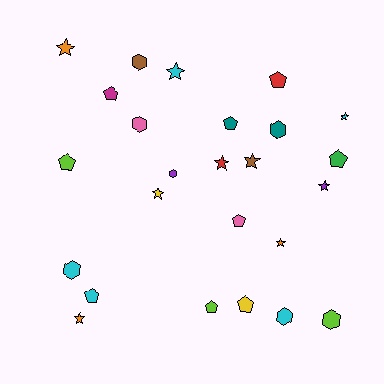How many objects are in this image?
There are 25 objects.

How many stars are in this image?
There are 9 stars.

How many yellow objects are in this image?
There are 2 yellow objects.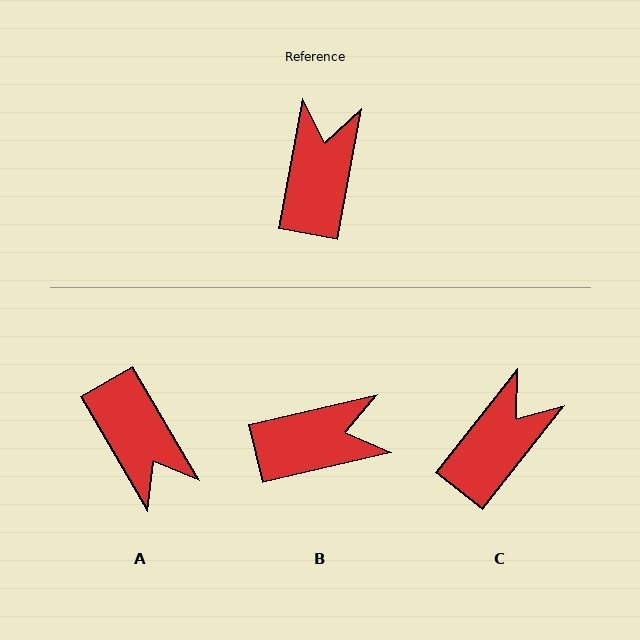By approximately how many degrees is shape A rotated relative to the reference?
Approximately 140 degrees clockwise.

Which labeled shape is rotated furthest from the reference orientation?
A, about 140 degrees away.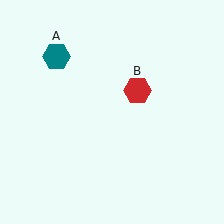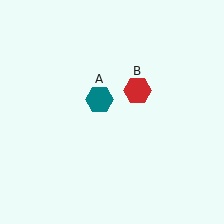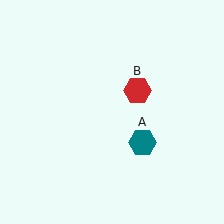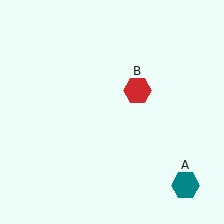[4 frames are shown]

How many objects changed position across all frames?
1 object changed position: teal hexagon (object A).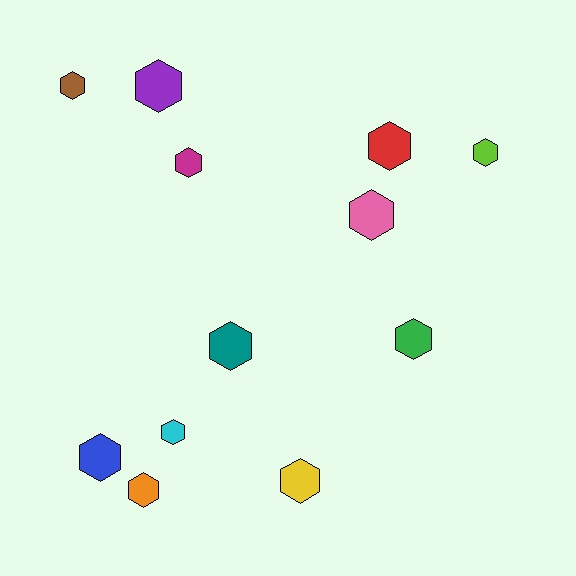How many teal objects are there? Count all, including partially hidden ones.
There is 1 teal object.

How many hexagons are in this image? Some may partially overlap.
There are 12 hexagons.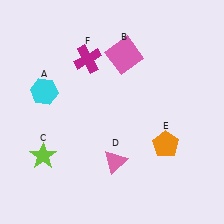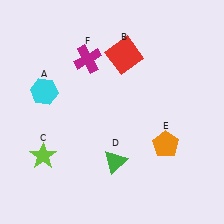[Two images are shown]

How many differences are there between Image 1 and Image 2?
There are 2 differences between the two images.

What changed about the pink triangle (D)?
In Image 1, D is pink. In Image 2, it changed to green.